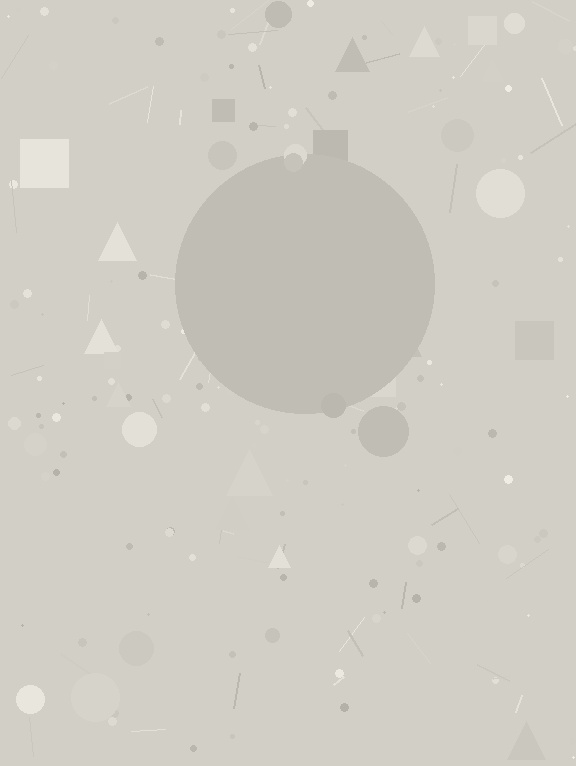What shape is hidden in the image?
A circle is hidden in the image.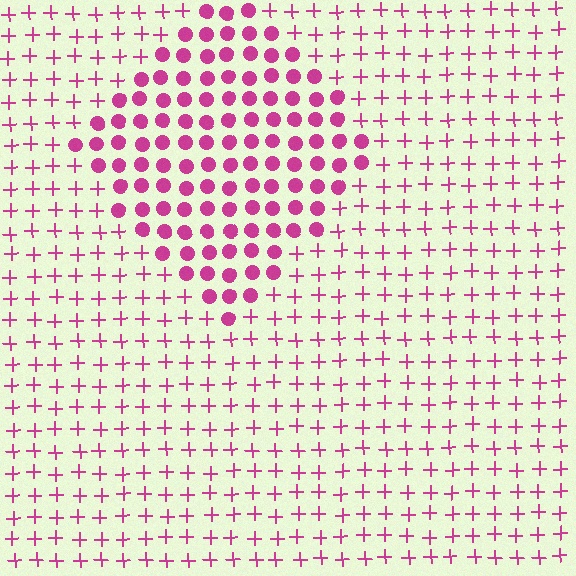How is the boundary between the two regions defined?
The boundary is defined by a change in element shape: circles inside vs. plus signs outside. All elements share the same color and spacing.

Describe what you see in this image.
The image is filled with small magenta elements arranged in a uniform grid. A diamond-shaped region contains circles, while the surrounding area contains plus signs. The boundary is defined purely by the change in element shape.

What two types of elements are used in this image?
The image uses circles inside the diamond region and plus signs outside it.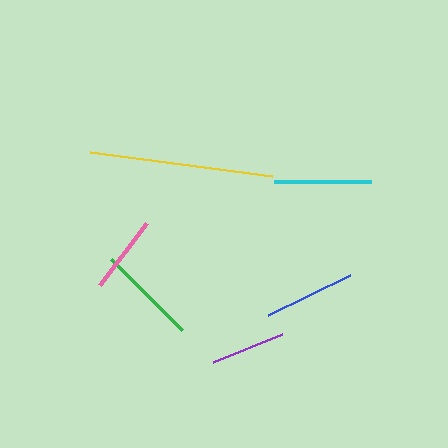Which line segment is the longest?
The yellow line is the longest at approximately 183 pixels.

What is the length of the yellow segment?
The yellow segment is approximately 183 pixels long.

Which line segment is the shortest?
The purple line is the shortest at approximately 75 pixels.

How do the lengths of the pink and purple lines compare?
The pink and purple lines are approximately the same length.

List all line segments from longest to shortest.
From longest to shortest: yellow, green, cyan, blue, pink, purple.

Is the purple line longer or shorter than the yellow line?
The yellow line is longer than the purple line.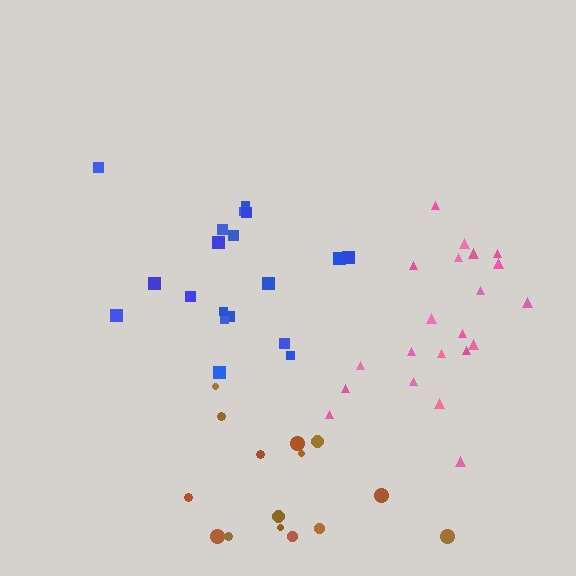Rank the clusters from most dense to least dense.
blue, pink, brown.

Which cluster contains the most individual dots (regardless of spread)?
Pink (21).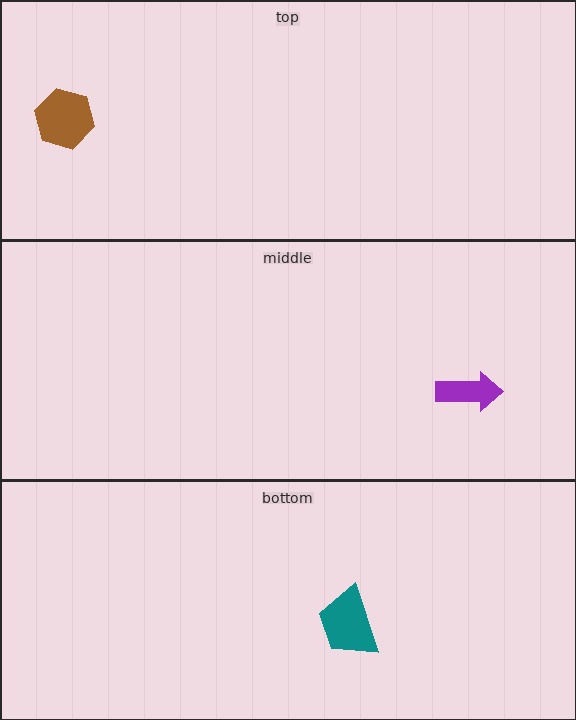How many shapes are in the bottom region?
1.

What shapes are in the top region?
The brown hexagon.